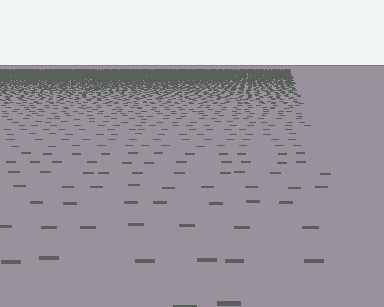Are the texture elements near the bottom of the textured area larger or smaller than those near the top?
Larger. Near the bottom, elements are closer to the viewer and appear at a bigger on-screen size.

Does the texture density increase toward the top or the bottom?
Density increases toward the top.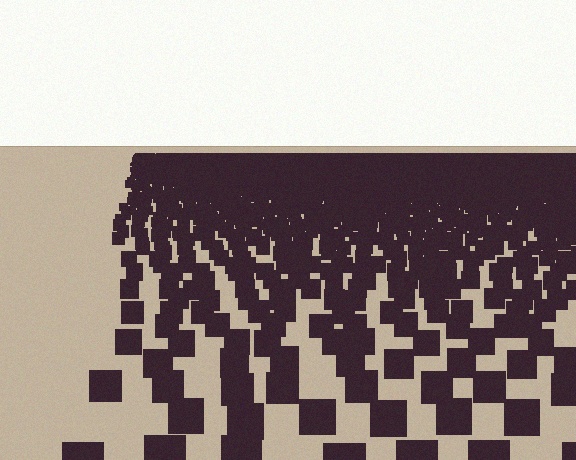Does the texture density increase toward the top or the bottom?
Density increases toward the top.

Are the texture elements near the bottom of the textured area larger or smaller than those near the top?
Larger. Near the bottom, elements are closer to the viewer and appear at a bigger on-screen size.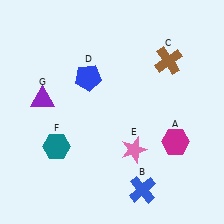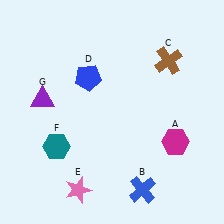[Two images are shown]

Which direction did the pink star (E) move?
The pink star (E) moved left.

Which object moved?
The pink star (E) moved left.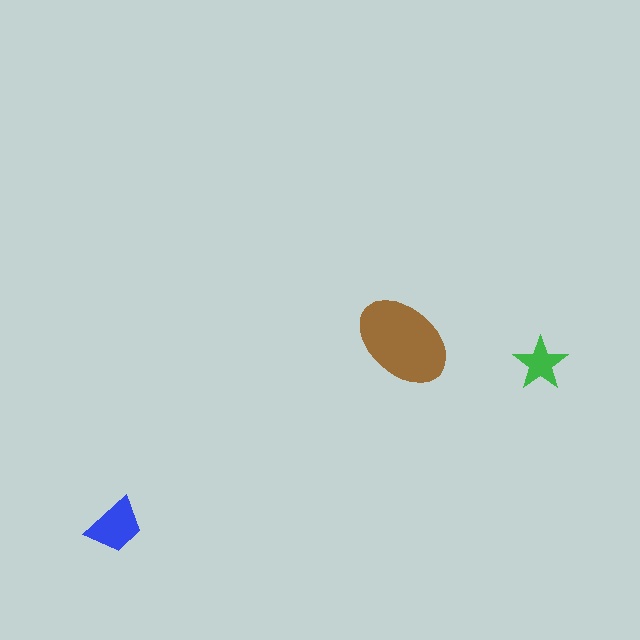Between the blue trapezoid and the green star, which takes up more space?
The blue trapezoid.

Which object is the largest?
The brown ellipse.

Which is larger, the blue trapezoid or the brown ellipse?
The brown ellipse.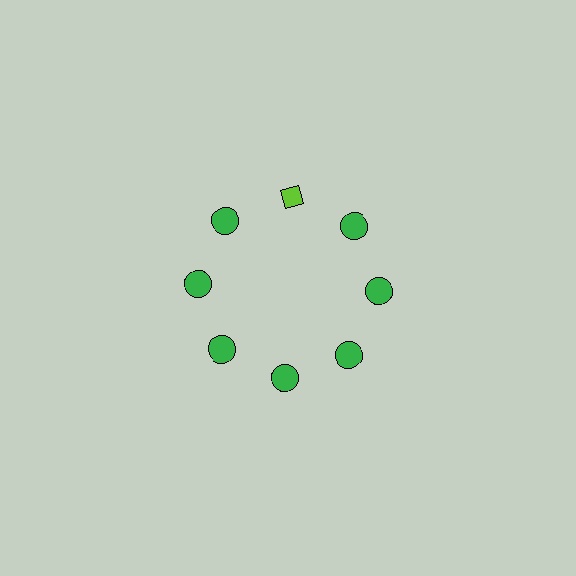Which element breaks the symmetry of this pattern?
The lime diamond at roughly the 12 o'clock position breaks the symmetry. All other shapes are green circles.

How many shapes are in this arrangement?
There are 8 shapes arranged in a ring pattern.